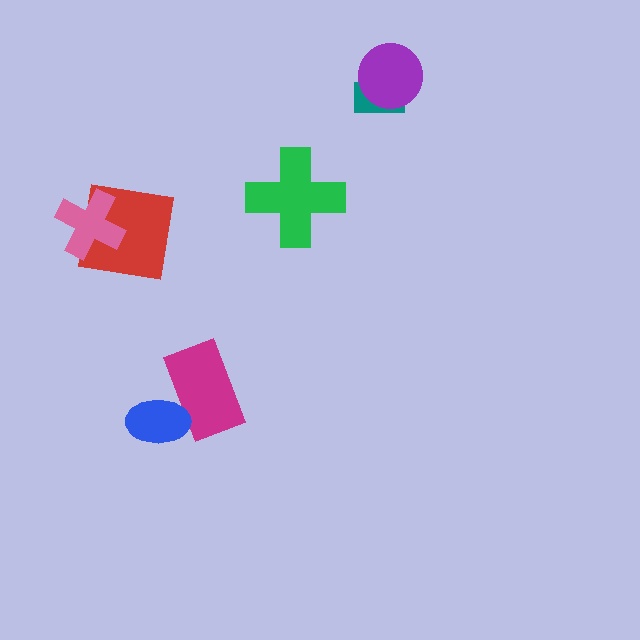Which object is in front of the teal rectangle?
The purple circle is in front of the teal rectangle.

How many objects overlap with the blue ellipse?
1 object overlaps with the blue ellipse.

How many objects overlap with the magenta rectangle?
1 object overlaps with the magenta rectangle.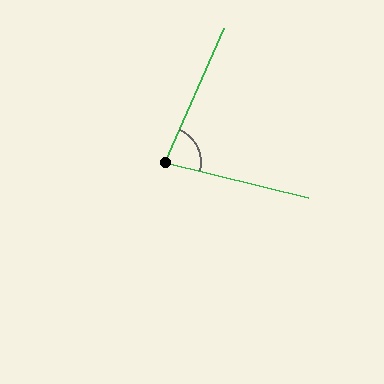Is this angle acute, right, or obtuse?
It is acute.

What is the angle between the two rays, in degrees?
Approximately 80 degrees.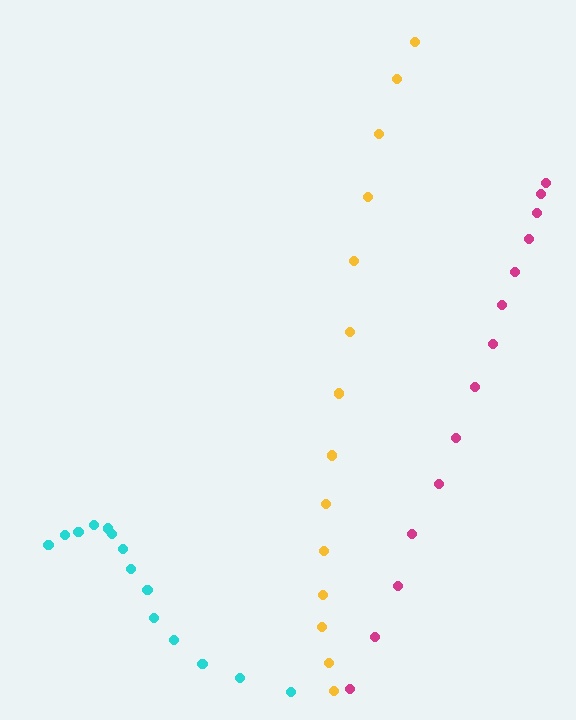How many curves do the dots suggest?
There are 3 distinct paths.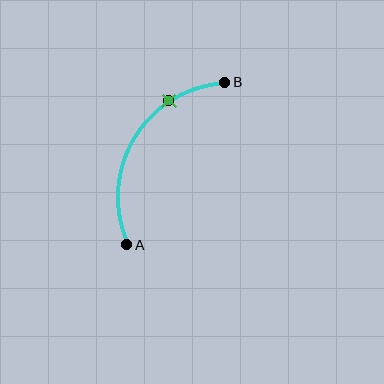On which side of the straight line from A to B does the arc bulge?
The arc bulges to the left of the straight line connecting A and B.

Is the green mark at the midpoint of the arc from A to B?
No. The green mark lies on the arc but is closer to endpoint B. The arc midpoint would be at the point on the curve equidistant along the arc from both A and B.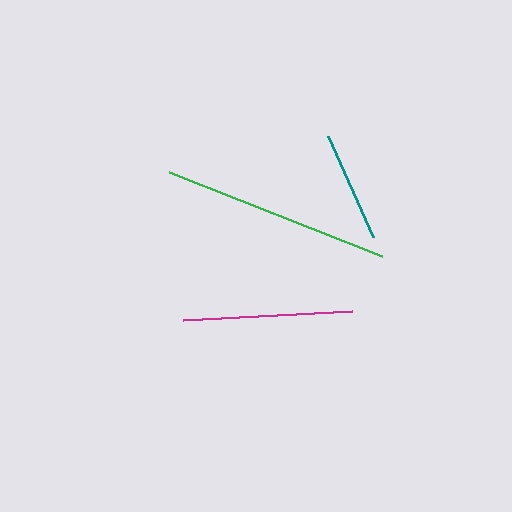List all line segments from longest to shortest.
From longest to shortest: green, magenta, teal.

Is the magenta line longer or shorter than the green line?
The green line is longer than the magenta line.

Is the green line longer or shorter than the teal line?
The green line is longer than the teal line.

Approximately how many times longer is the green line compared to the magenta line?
The green line is approximately 1.4 times the length of the magenta line.